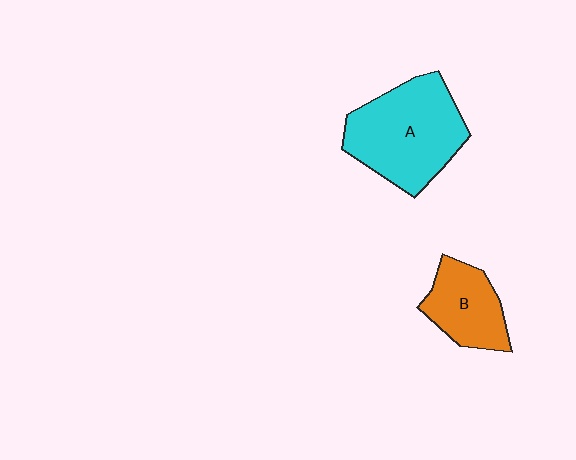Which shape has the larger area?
Shape A (cyan).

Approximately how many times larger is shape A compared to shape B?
Approximately 1.8 times.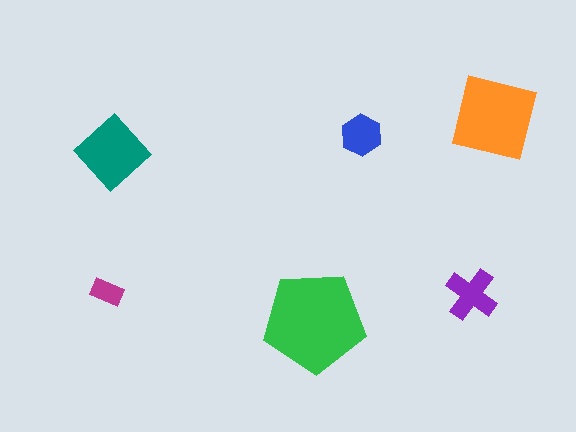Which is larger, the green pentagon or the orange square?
The green pentagon.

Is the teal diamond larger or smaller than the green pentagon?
Smaller.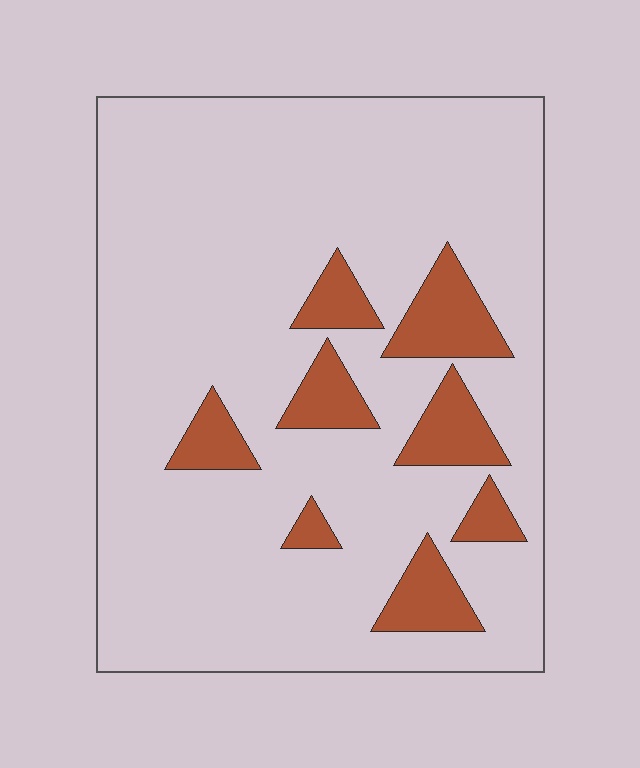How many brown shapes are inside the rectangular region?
8.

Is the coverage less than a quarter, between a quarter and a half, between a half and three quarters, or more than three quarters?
Less than a quarter.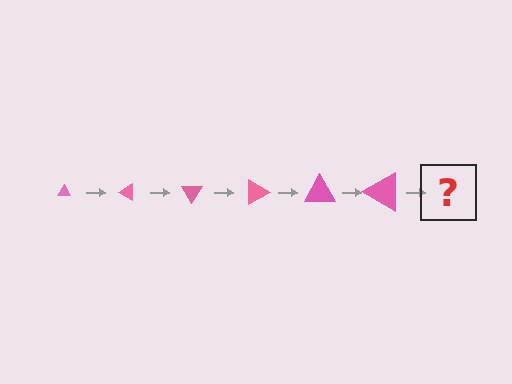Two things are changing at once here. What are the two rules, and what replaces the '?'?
The two rules are that the triangle grows larger each step and it rotates 30 degrees each step. The '?' should be a triangle, larger than the previous one and rotated 180 degrees from the start.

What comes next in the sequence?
The next element should be a triangle, larger than the previous one and rotated 180 degrees from the start.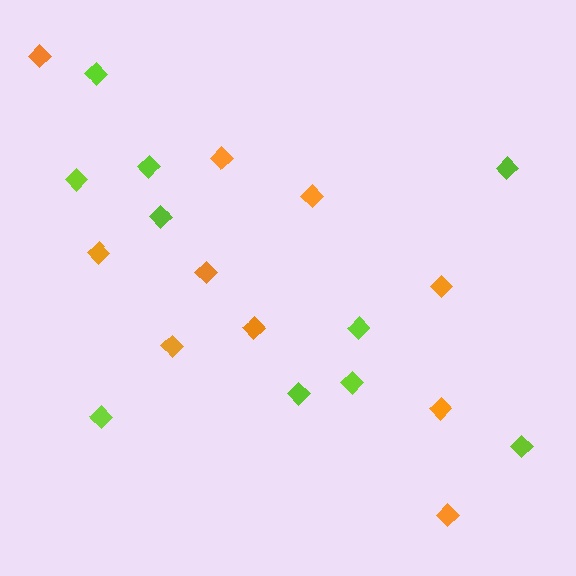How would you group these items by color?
There are 2 groups: one group of orange diamonds (10) and one group of lime diamonds (10).